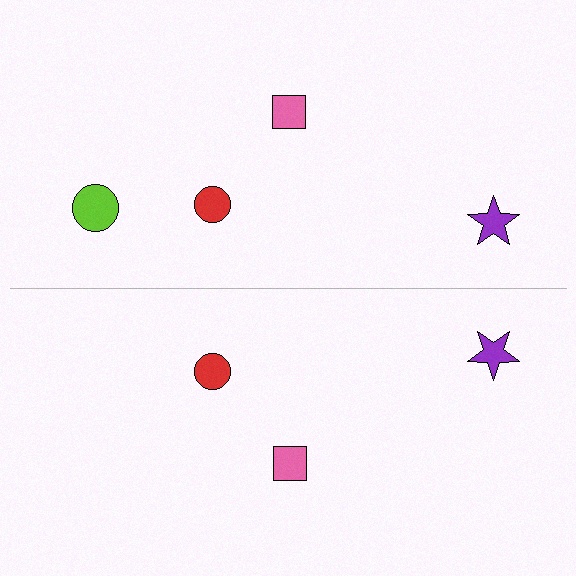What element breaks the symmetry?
A lime circle is missing from the bottom side.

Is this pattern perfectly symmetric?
No, the pattern is not perfectly symmetric. A lime circle is missing from the bottom side.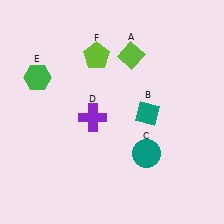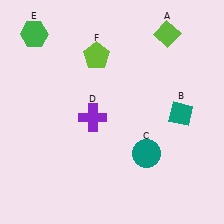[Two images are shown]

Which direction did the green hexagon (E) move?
The green hexagon (E) moved up.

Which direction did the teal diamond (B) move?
The teal diamond (B) moved right.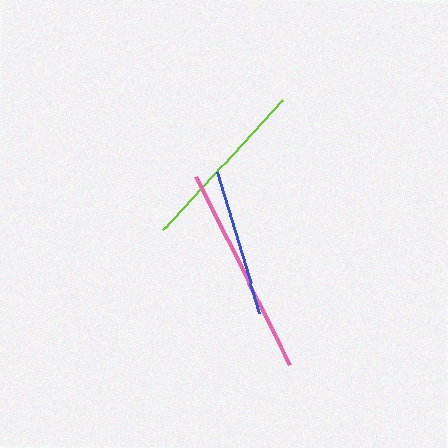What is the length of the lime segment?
The lime segment is approximately 177 pixels long.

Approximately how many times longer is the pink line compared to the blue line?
The pink line is approximately 1.4 times the length of the blue line.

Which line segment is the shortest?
The blue line is the shortest at approximately 147 pixels.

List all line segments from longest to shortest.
From longest to shortest: pink, lime, blue.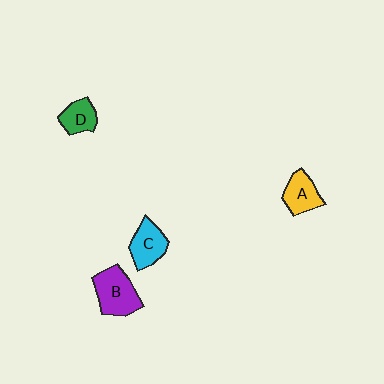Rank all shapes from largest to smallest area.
From largest to smallest: B (purple), C (cyan), A (yellow), D (green).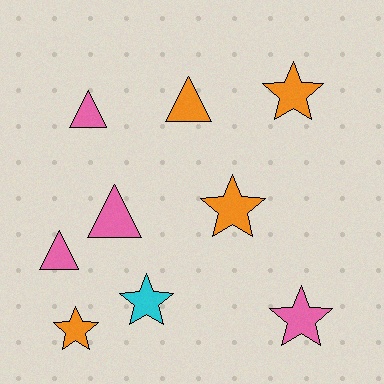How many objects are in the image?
There are 9 objects.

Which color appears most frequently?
Orange, with 4 objects.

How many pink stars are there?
There is 1 pink star.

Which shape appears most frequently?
Star, with 5 objects.